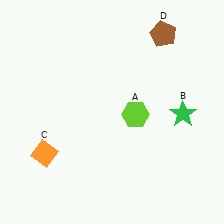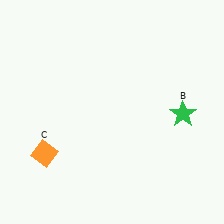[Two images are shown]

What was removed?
The brown pentagon (D), the lime hexagon (A) were removed in Image 2.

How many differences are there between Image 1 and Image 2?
There are 2 differences between the two images.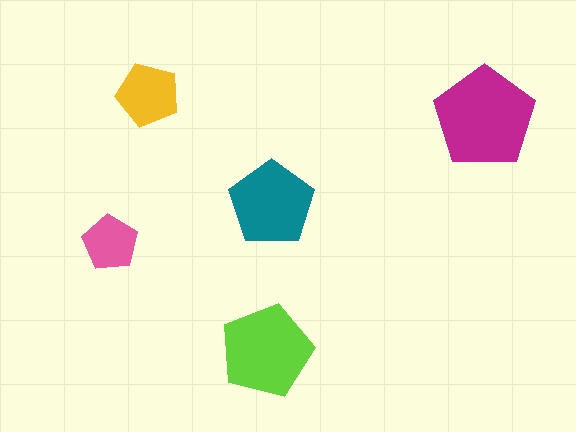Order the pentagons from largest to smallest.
the magenta one, the lime one, the teal one, the yellow one, the pink one.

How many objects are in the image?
There are 5 objects in the image.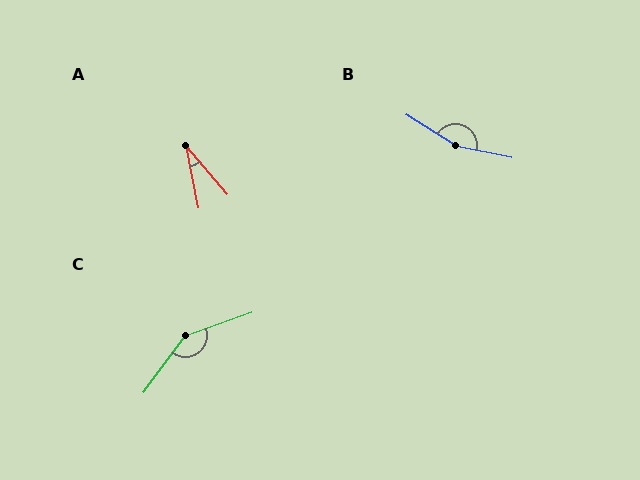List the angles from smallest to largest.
A (29°), C (146°), B (159°).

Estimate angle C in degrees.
Approximately 146 degrees.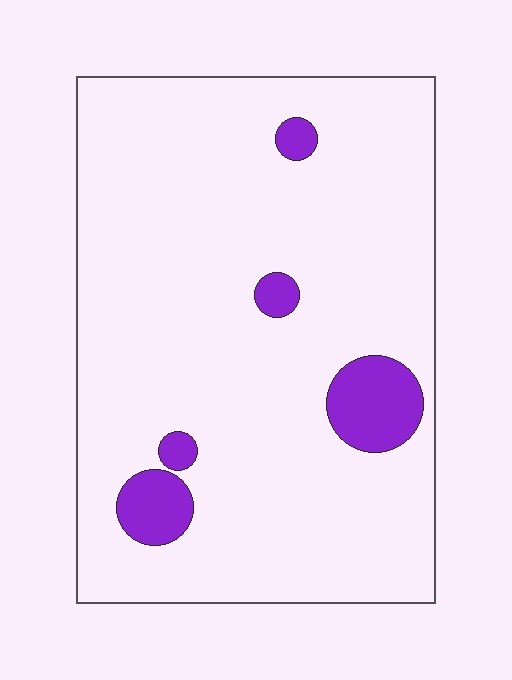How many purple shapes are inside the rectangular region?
5.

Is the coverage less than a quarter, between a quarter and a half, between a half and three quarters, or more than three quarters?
Less than a quarter.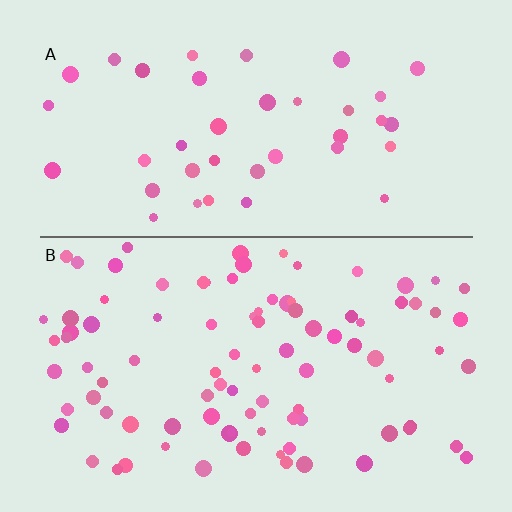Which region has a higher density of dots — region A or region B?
B (the bottom).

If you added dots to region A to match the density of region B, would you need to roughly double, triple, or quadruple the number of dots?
Approximately double.